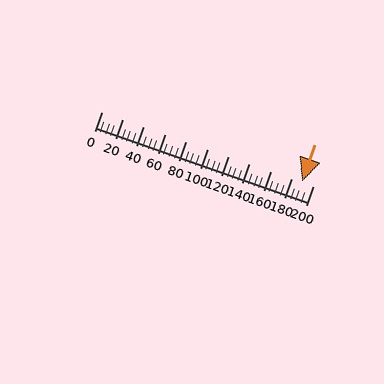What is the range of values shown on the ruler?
The ruler shows values from 0 to 200.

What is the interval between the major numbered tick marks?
The major tick marks are spaced 20 units apart.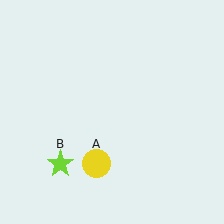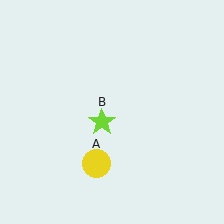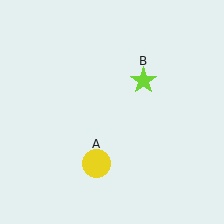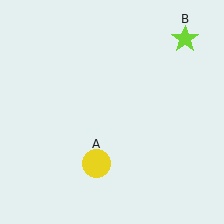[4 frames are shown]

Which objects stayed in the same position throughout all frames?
Yellow circle (object A) remained stationary.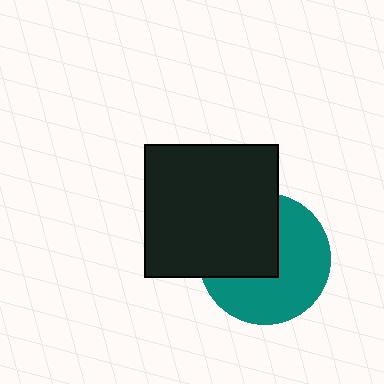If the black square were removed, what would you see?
You would see the complete teal circle.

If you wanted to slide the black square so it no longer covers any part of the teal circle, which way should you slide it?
Slide it toward the upper-left — that is the most direct way to separate the two shapes.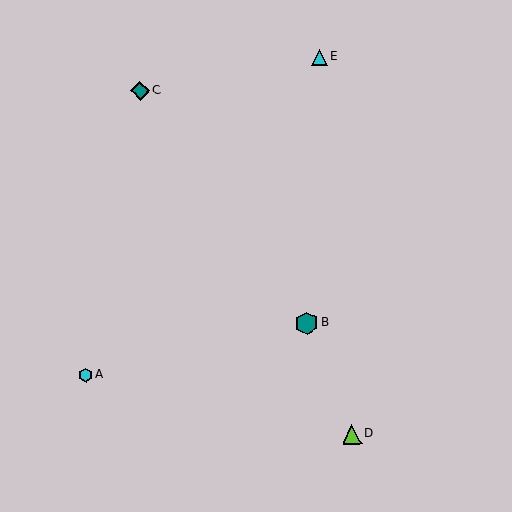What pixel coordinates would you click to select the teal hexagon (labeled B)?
Click at (307, 323) to select the teal hexagon B.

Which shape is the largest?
The teal hexagon (labeled B) is the largest.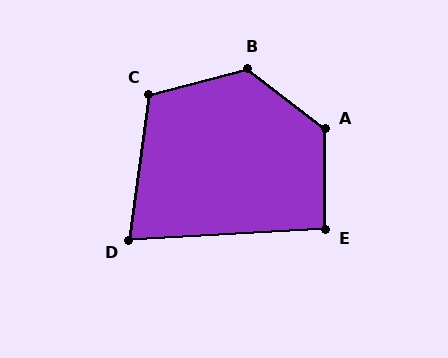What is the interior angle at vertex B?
Approximately 127 degrees (obtuse).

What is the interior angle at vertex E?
Approximately 93 degrees (approximately right).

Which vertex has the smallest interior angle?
D, at approximately 79 degrees.